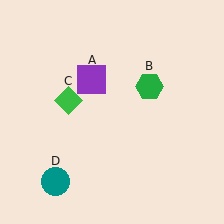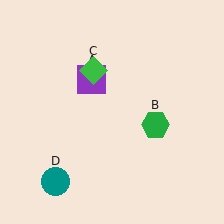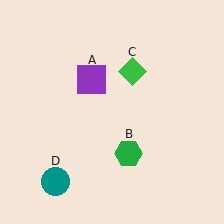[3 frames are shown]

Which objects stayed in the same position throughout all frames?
Purple square (object A) and teal circle (object D) remained stationary.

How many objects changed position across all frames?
2 objects changed position: green hexagon (object B), green diamond (object C).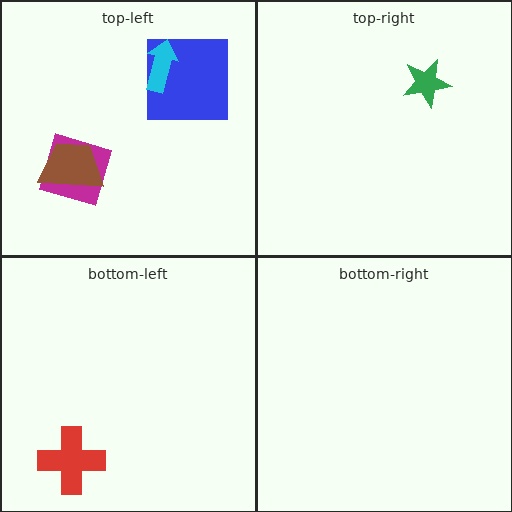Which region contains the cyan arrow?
The top-left region.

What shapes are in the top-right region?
The green star.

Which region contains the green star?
The top-right region.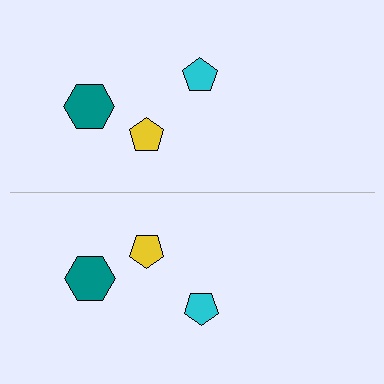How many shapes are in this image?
There are 6 shapes in this image.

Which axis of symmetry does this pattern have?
The pattern has a horizontal axis of symmetry running through the center of the image.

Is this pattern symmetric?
Yes, this pattern has bilateral (reflection) symmetry.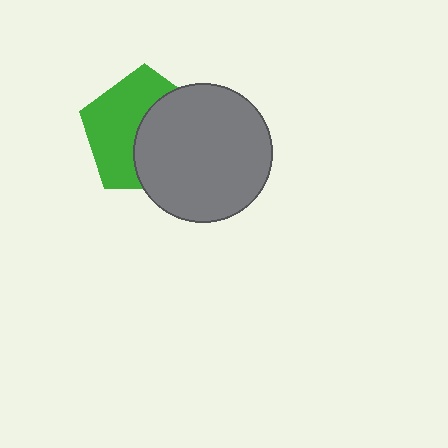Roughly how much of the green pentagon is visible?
About half of it is visible (roughly 51%).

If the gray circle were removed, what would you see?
You would see the complete green pentagon.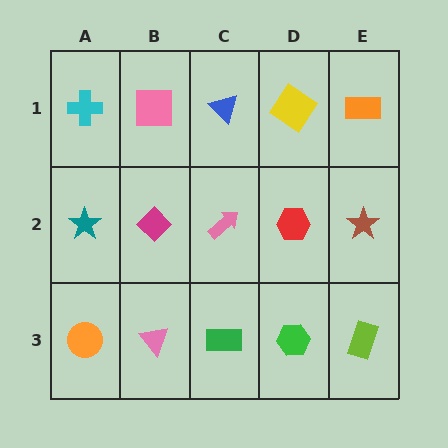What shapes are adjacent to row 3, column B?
A magenta diamond (row 2, column B), an orange circle (row 3, column A), a green rectangle (row 3, column C).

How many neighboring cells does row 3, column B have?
3.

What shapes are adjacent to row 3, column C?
A pink arrow (row 2, column C), a pink triangle (row 3, column B), a green hexagon (row 3, column D).